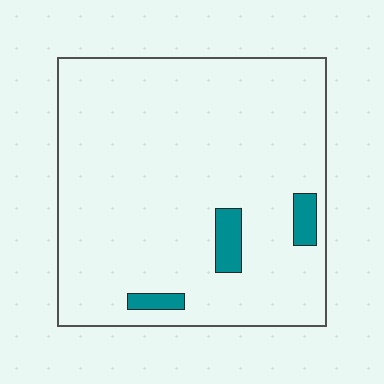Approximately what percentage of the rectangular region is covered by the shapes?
Approximately 5%.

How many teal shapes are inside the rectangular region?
3.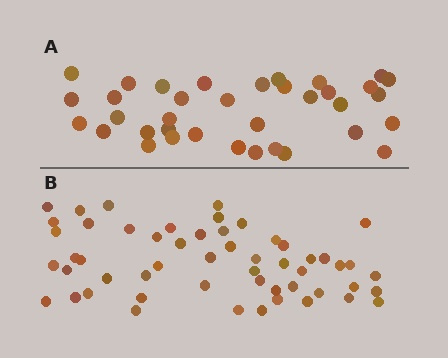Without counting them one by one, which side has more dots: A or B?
Region B (the bottom region) has more dots.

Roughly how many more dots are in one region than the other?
Region B has approximately 20 more dots than region A.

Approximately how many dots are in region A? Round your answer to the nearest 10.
About 40 dots. (The exact count is 36, which rounds to 40.)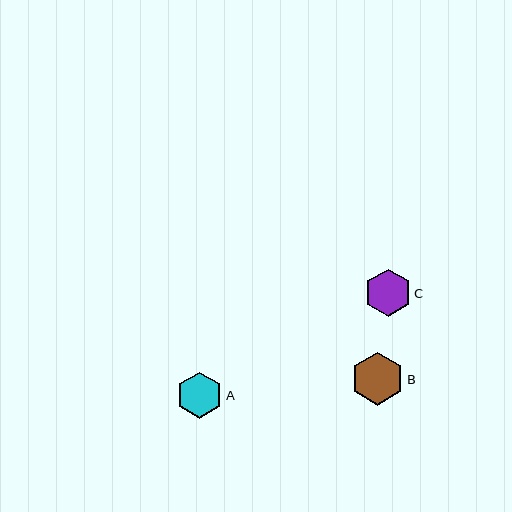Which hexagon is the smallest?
Hexagon A is the smallest with a size of approximately 46 pixels.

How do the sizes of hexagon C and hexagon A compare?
Hexagon C and hexagon A are approximately the same size.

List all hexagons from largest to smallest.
From largest to smallest: B, C, A.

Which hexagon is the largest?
Hexagon B is the largest with a size of approximately 53 pixels.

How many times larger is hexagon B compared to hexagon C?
Hexagon B is approximately 1.1 times the size of hexagon C.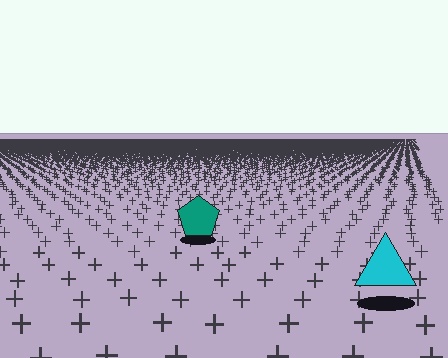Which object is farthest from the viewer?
The teal pentagon is farthest from the viewer. It appears smaller and the ground texture around it is denser.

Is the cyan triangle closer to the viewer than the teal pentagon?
Yes. The cyan triangle is closer — you can tell from the texture gradient: the ground texture is coarser near it.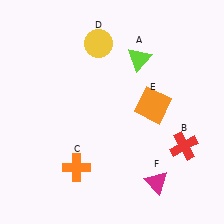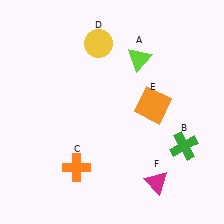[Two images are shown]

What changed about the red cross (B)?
In Image 1, B is red. In Image 2, it changed to green.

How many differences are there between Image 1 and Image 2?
There is 1 difference between the two images.